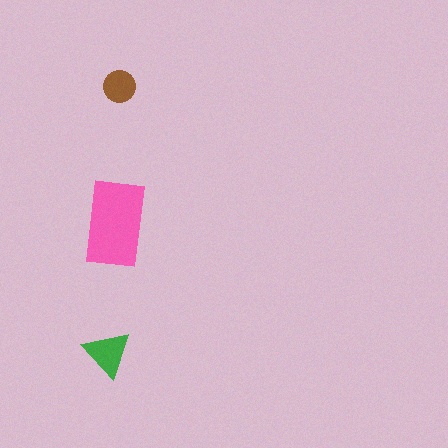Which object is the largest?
The pink rectangle.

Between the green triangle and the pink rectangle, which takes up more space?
The pink rectangle.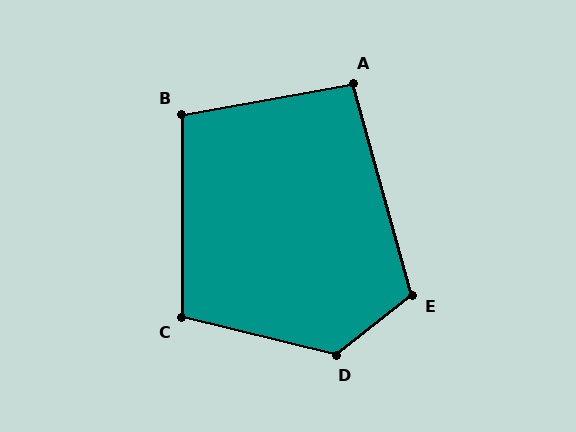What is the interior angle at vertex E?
Approximately 113 degrees (obtuse).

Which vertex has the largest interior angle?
D, at approximately 128 degrees.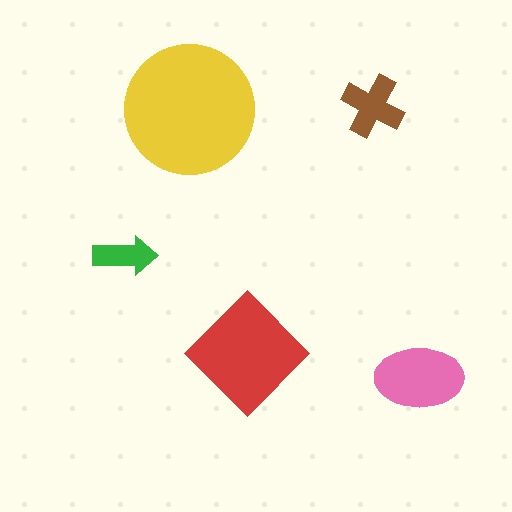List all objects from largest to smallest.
The yellow circle, the red diamond, the pink ellipse, the brown cross, the green arrow.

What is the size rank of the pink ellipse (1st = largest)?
3rd.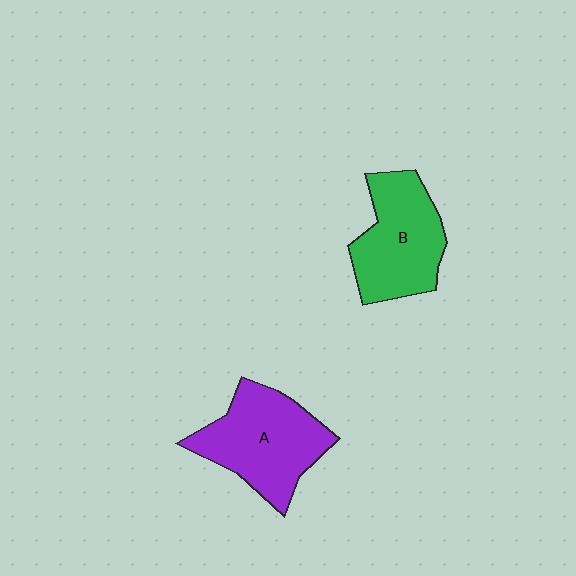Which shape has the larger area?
Shape A (purple).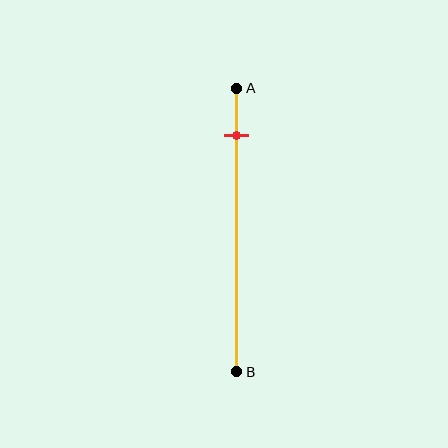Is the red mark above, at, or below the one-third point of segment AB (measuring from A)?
The red mark is above the one-third point of segment AB.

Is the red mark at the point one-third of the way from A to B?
No, the mark is at about 15% from A, not at the 33% one-third point.